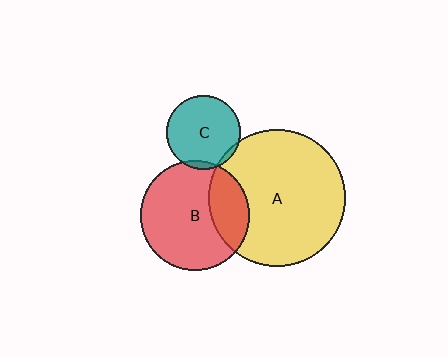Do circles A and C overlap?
Yes.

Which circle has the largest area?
Circle A (yellow).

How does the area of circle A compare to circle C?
Approximately 3.4 times.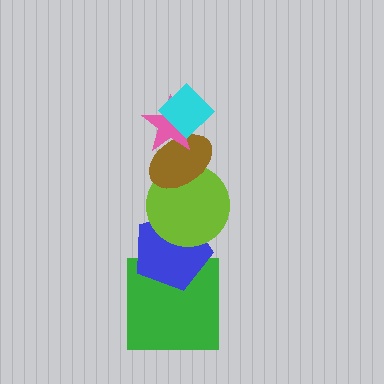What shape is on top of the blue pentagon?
The lime circle is on top of the blue pentagon.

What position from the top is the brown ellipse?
The brown ellipse is 3rd from the top.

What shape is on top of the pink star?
The cyan diamond is on top of the pink star.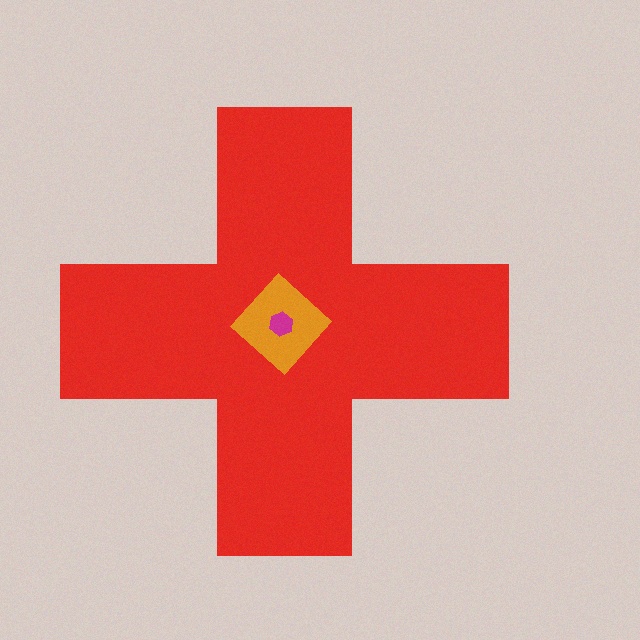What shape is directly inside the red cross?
The orange diamond.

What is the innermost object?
The magenta hexagon.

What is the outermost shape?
The red cross.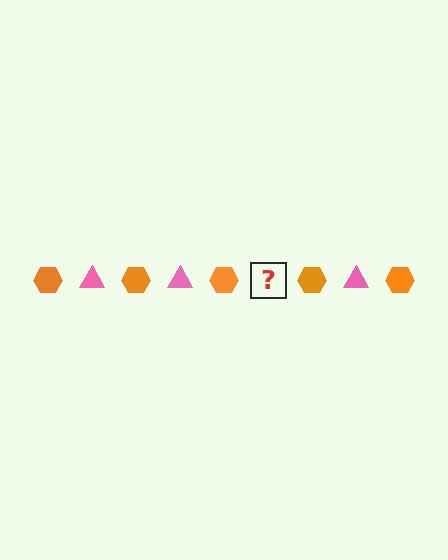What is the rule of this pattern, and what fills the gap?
The rule is that the pattern alternates between orange hexagon and pink triangle. The gap should be filled with a pink triangle.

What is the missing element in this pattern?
The missing element is a pink triangle.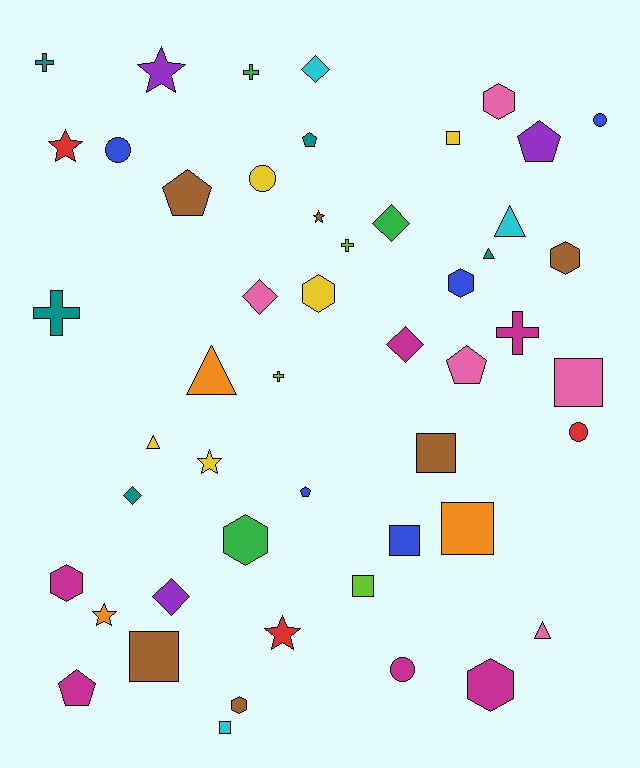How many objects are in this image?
There are 50 objects.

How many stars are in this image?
There are 6 stars.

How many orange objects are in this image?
There are 3 orange objects.